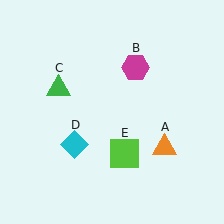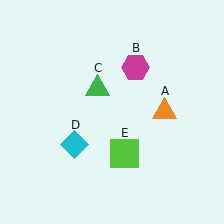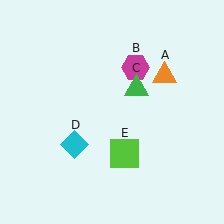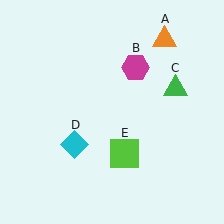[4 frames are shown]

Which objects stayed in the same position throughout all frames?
Magenta hexagon (object B) and cyan diamond (object D) and lime square (object E) remained stationary.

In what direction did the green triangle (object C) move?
The green triangle (object C) moved right.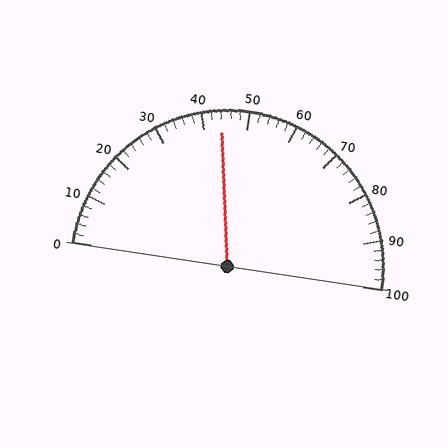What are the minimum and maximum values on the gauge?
The gauge ranges from 0 to 100.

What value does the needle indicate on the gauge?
The needle indicates approximately 44.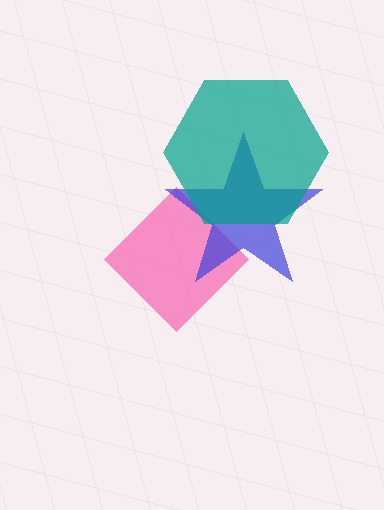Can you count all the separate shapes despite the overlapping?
Yes, there are 3 separate shapes.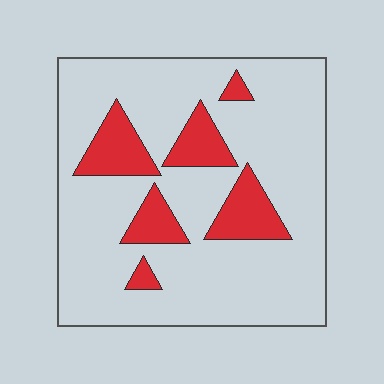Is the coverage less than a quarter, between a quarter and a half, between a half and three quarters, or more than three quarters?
Less than a quarter.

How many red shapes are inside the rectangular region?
6.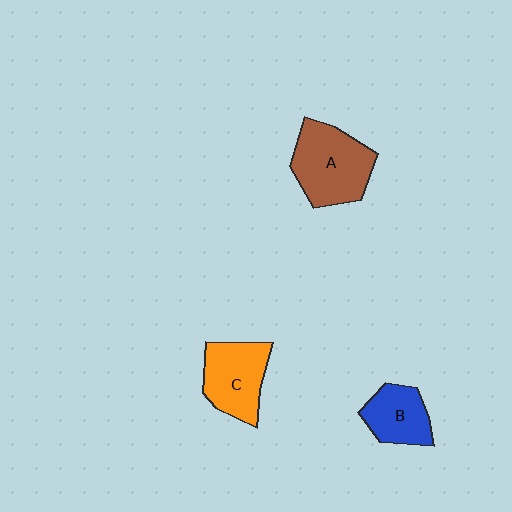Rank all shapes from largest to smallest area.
From largest to smallest: A (brown), C (orange), B (blue).